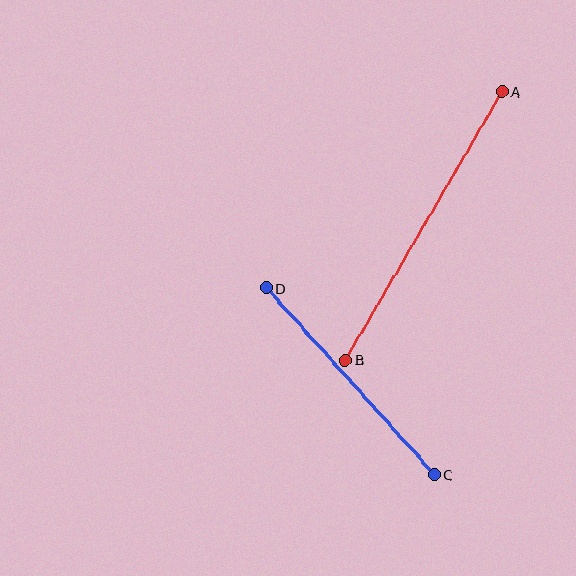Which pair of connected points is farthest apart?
Points A and B are farthest apart.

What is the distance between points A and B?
The distance is approximately 311 pixels.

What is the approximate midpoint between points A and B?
The midpoint is at approximately (424, 226) pixels.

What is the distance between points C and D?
The distance is approximately 251 pixels.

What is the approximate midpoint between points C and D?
The midpoint is at approximately (350, 381) pixels.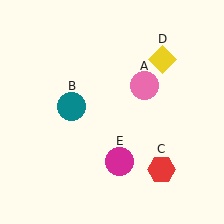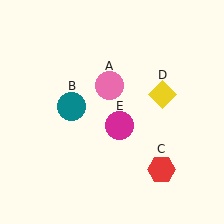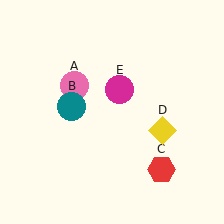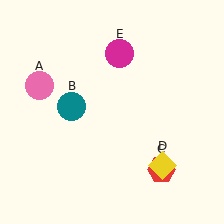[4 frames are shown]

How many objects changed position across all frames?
3 objects changed position: pink circle (object A), yellow diamond (object D), magenta circle (object E).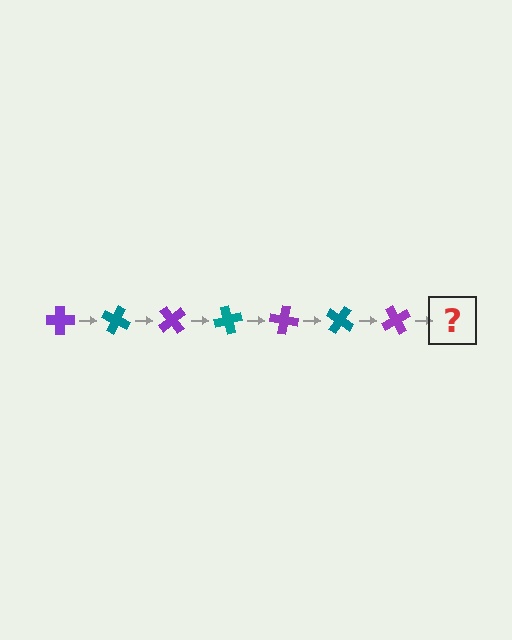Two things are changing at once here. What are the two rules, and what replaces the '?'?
The two rules are that it rotates 25 degrees each step and the color cycles through purple and teal. The '?' should be a teal cross, rotated 175 degrees from the start.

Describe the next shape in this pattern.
It should be a teal cross, rotated 175 degrees from the start.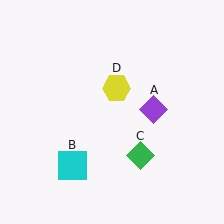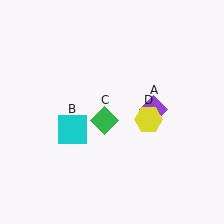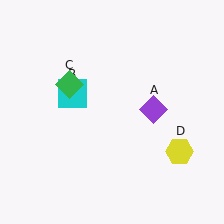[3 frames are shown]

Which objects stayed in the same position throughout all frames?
Purple diamond (object A) remained stationary.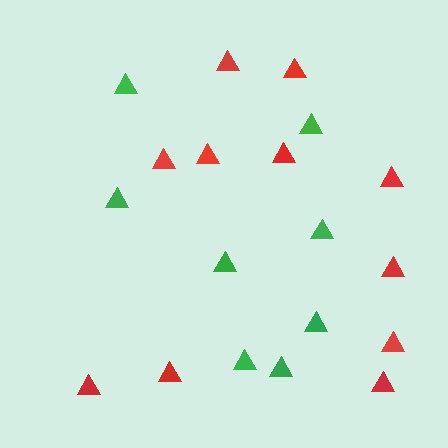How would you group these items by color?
There are 2 groups: one group of red triangles (11) and one group of green triangles (8).